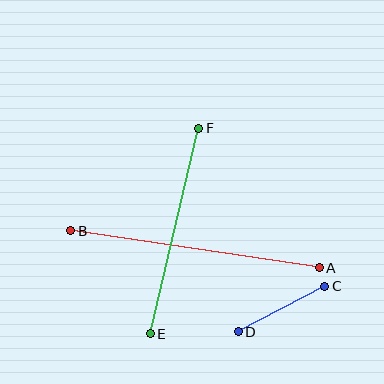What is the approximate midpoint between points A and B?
The midpoint is at approximately (195, 249) pixels.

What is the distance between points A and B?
The distance is approximately 252 pixels.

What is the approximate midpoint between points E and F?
The midpoint is at approximately (174, 231) pixels.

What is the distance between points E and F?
The distance is approximately 211 pixels.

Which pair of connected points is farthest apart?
Points A and B are farthest apart.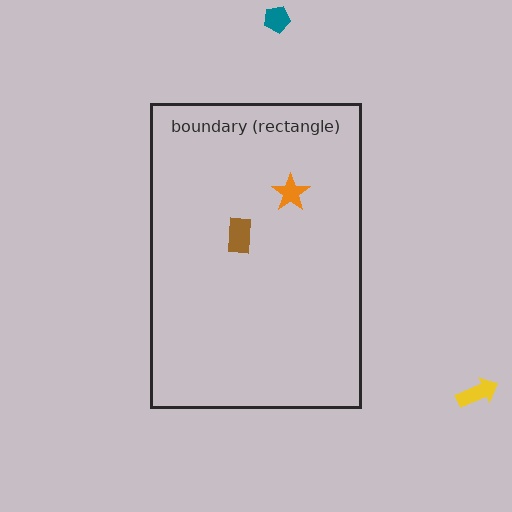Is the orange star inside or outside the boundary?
Inside.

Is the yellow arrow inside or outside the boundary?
Outside.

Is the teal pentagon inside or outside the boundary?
Outside.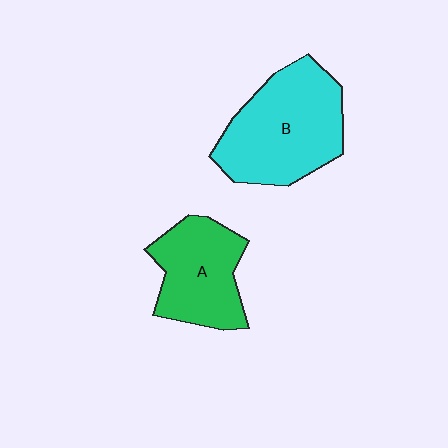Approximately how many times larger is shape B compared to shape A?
Approximately 1.4 times.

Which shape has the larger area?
Shape B (cyan).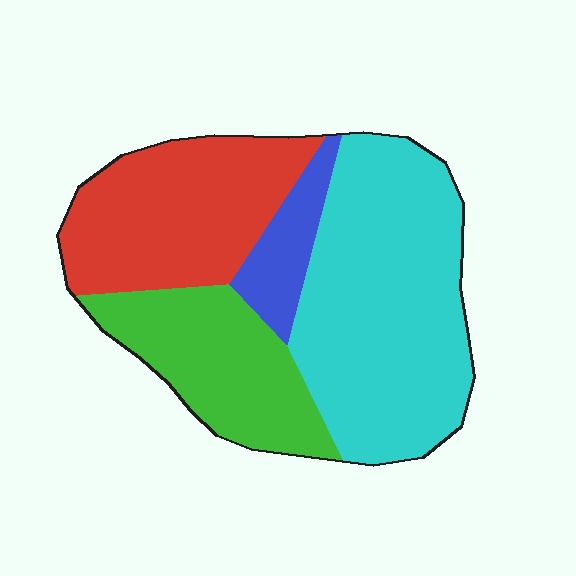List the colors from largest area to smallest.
From largest to smallest: cyan, red, green, blue.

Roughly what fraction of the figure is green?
Green takes up less than a quarter of the figure.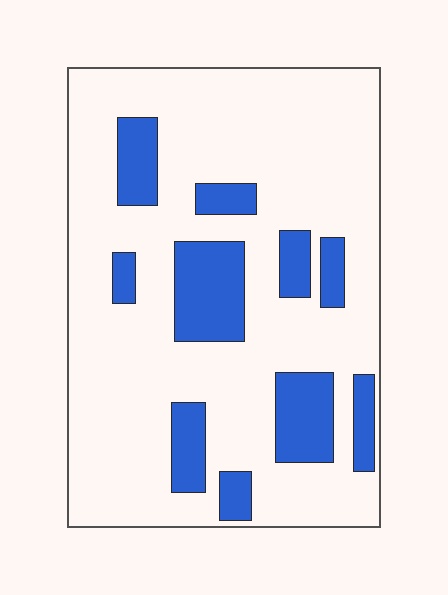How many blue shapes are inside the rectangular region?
10.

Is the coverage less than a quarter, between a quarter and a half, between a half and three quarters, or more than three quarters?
Less than a quarter.